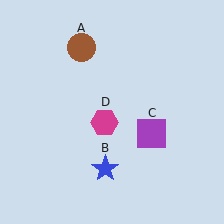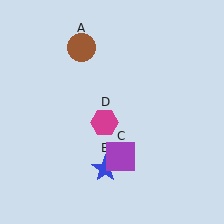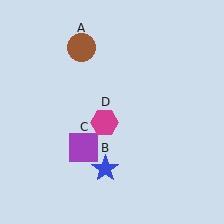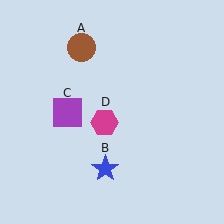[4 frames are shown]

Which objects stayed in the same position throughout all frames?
Brown circle (object A) and blue star (object B) and magenta hexagon (object D) remained stationary.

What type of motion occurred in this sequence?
The purple square (object C) rotated clockwise around the center of the scene.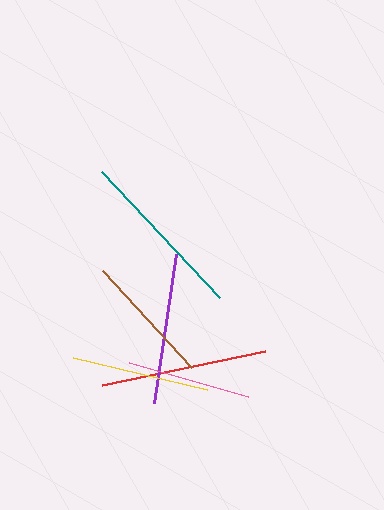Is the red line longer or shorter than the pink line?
The red line is longer than the pink line.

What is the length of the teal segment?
The teal segment is approximately 172 pixels long.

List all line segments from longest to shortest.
From longest to shortest: teal, red, purple, yellow, brown, pink.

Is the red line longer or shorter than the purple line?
The red line is longer than the purple line.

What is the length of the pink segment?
The pink segment is approximately 124 pixels long.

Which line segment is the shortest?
The pink line is the shortest at approximately 124 pixels.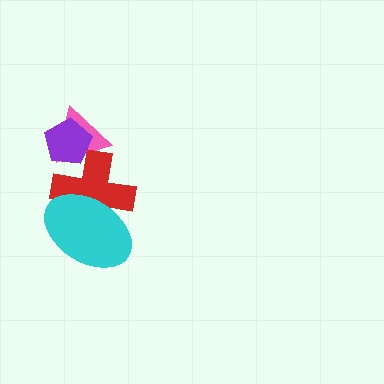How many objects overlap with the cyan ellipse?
1 object overlaps with the cyan ellipse.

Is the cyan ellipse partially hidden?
No, no other shape covers it.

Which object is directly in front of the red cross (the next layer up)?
The cyan ellipse is directly in front of the red cross.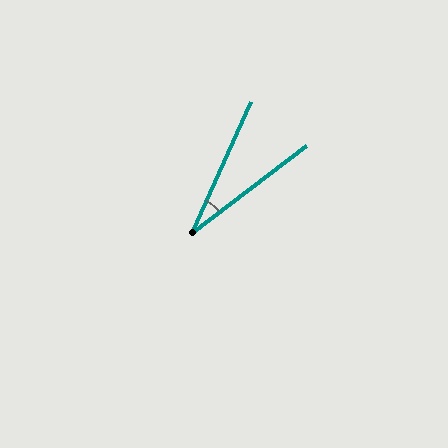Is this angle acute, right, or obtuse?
It is acute.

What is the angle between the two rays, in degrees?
Approximately 28 degrees.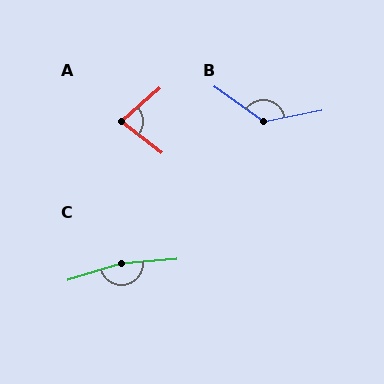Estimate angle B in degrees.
Approximately 134 degrees.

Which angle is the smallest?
A, at approximately 80 degrees.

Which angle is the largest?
C, at approximately 168 degrees.